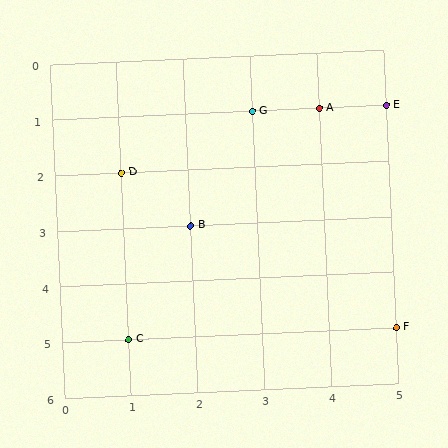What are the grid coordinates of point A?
Point A is at grid coordinates (4, 1).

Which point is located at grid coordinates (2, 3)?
Point B is at (2, 3).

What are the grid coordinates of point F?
Point F is at grid coordinates (5, 5).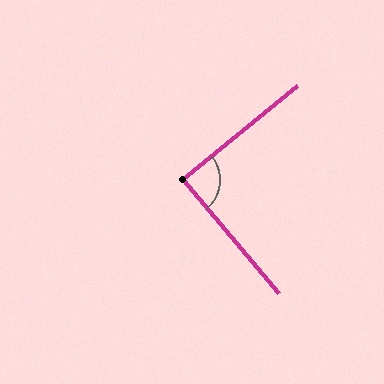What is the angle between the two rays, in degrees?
Approximately 89 degrees.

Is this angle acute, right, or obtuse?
It is approximately a right angle.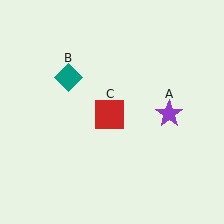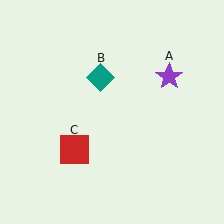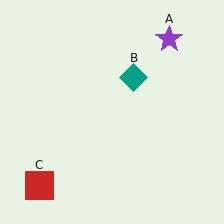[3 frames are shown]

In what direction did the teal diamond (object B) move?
The teal diamond (object B) moved right.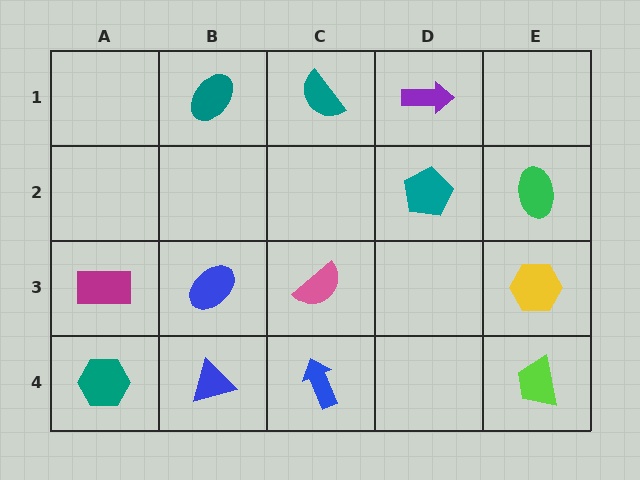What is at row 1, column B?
A teal ellipse.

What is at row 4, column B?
A blue triangle.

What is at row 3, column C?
A pink semicircle.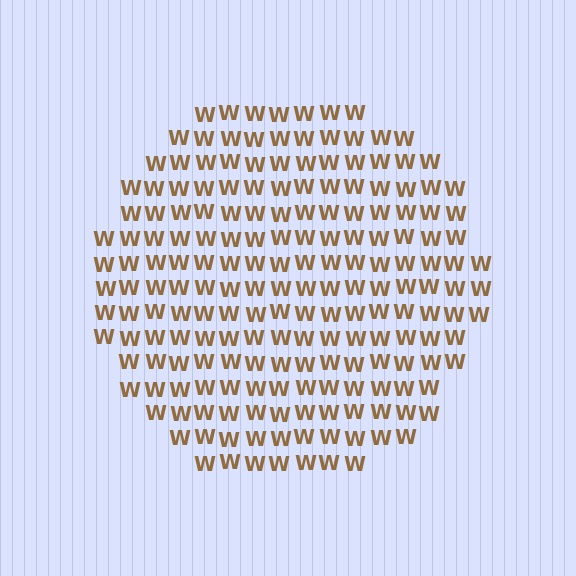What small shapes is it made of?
It is made of small letter W's.